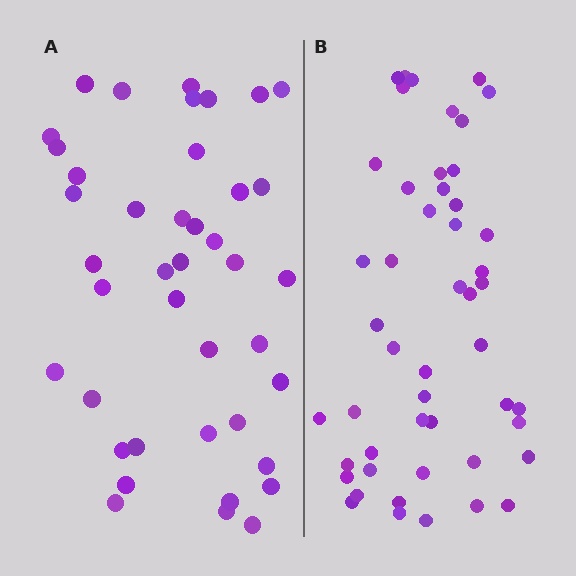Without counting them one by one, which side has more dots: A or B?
Region B (the right region) has more dots.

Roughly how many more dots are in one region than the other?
Region B has roughly 8 or so more dots than region A.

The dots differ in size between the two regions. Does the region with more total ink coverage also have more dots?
No. Region A has more total ink coverage because its dots are larger, but region B actually contains more individual dots. Total area can be misleading — the number of items is what matters here.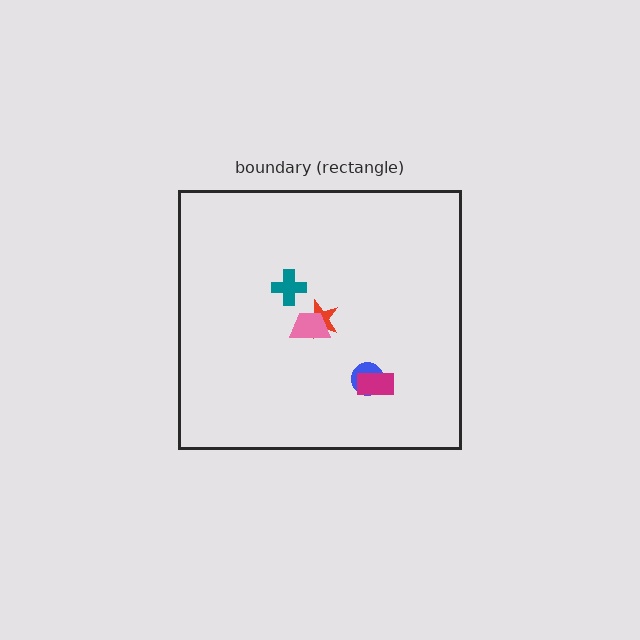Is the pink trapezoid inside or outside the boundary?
Inside.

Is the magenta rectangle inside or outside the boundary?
Inside.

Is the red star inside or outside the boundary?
Inside.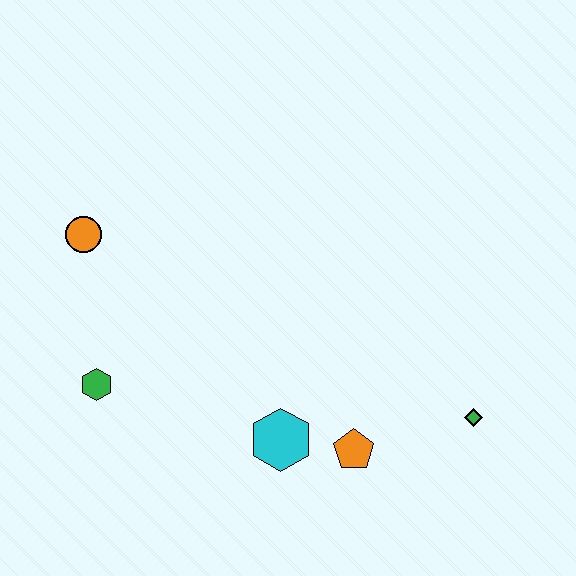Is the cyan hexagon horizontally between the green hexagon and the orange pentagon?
Yes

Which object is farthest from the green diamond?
The orange circle is farthest from the green diamond.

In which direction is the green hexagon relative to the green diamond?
The green hexagon is to the left of the green diamond.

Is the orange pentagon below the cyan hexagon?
Yes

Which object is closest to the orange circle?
The green hexagon is closest to the orange circle.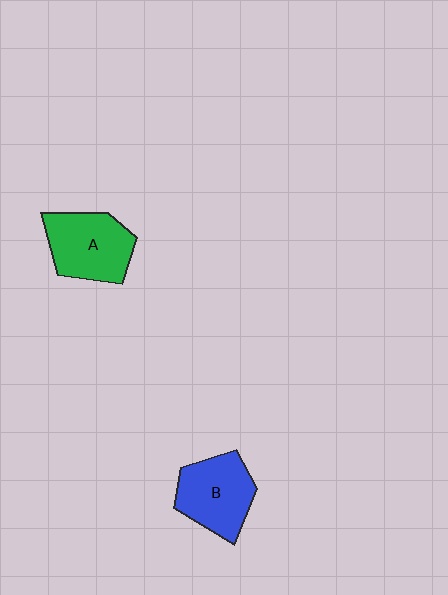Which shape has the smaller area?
Shape B (blue).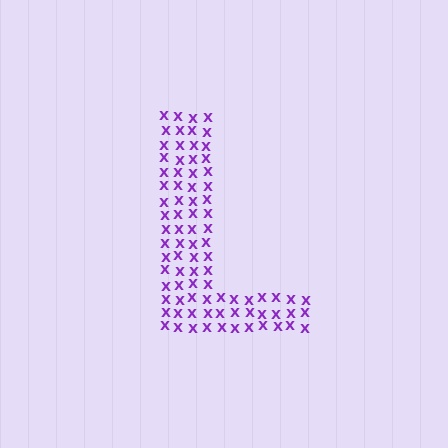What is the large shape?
The large shape is the letter L.